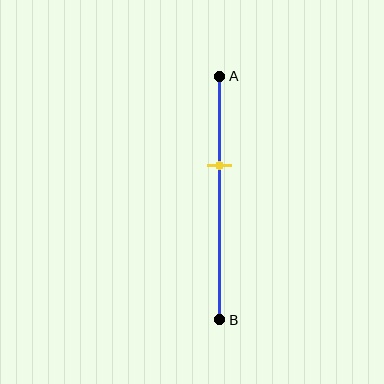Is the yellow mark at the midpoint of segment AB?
No, the mark is at about 35% from A, not at the 50% midpoint.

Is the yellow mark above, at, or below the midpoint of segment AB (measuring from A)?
The yellow mark is above the midpoint of segment AB.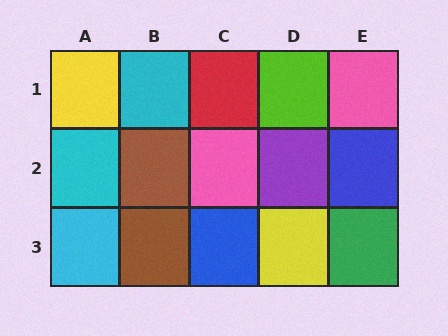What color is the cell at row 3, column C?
Blue.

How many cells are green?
1 cell is green.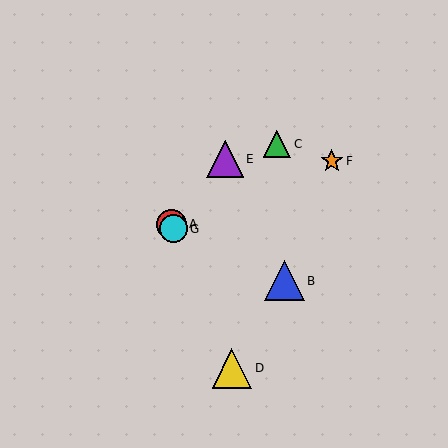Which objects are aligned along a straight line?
Objects A, D, G are aligned along a straight line.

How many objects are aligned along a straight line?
3 objects (A, D, G) are aligned along a straight line.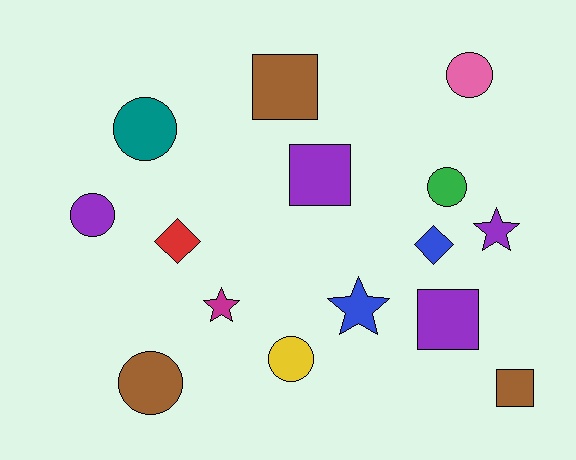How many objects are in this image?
There are 15 objects.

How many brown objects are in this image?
There are 3 brown objects.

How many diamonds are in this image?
There are 2 diamonds.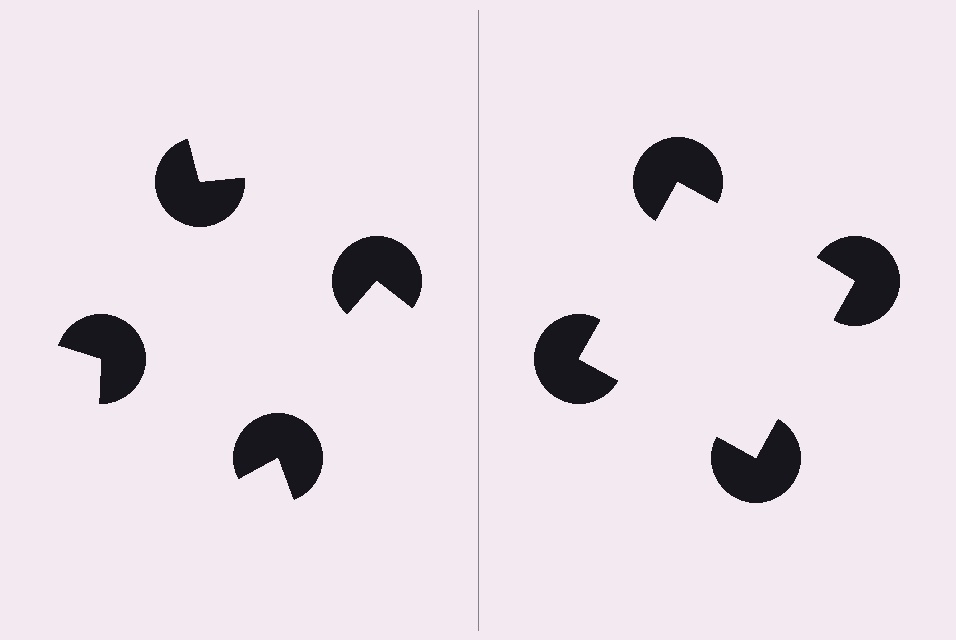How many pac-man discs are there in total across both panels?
8 — 4 on each side.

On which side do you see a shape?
An illusory square appears on the right side. On the left side the wedge cuts are rotated, so no coherent shape forms.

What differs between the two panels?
The pac-man discs are positioned identically on both sides; only the wedge orientations differ. On the right they align to a square; on the left they are misaligned.